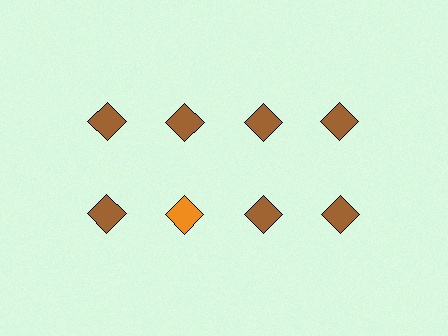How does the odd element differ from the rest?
It has a different color: orange instead of brown.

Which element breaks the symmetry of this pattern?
The orange diamond in the second row, second from left column breaks the symmetry. All other shapes are brown diamonds.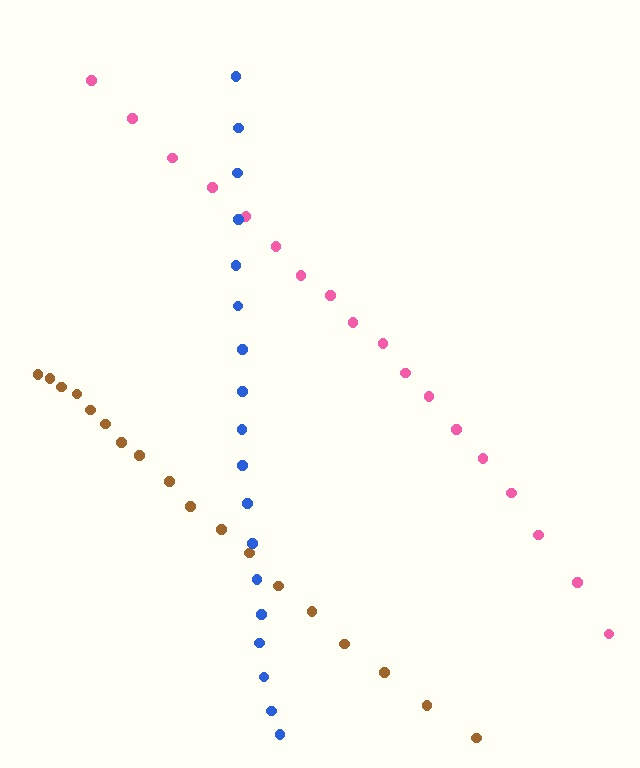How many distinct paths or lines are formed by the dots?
There are 3 distinct paths.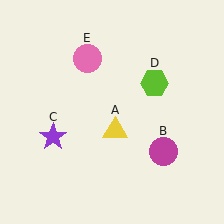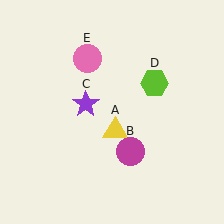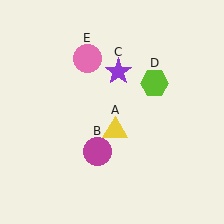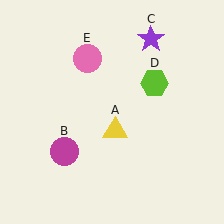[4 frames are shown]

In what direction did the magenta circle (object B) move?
The magenta circle (object B) moved left.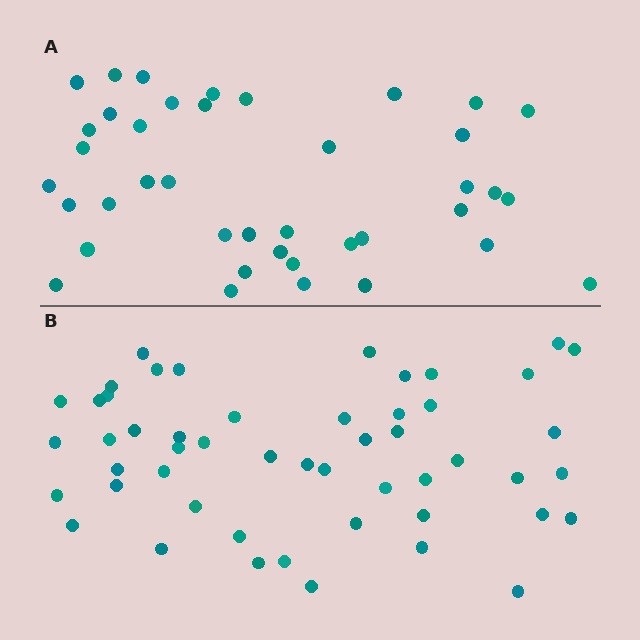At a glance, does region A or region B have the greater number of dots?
Region B (the bottom region) has more dots.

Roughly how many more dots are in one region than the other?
Region B has roughly 12 or so more dots than region A.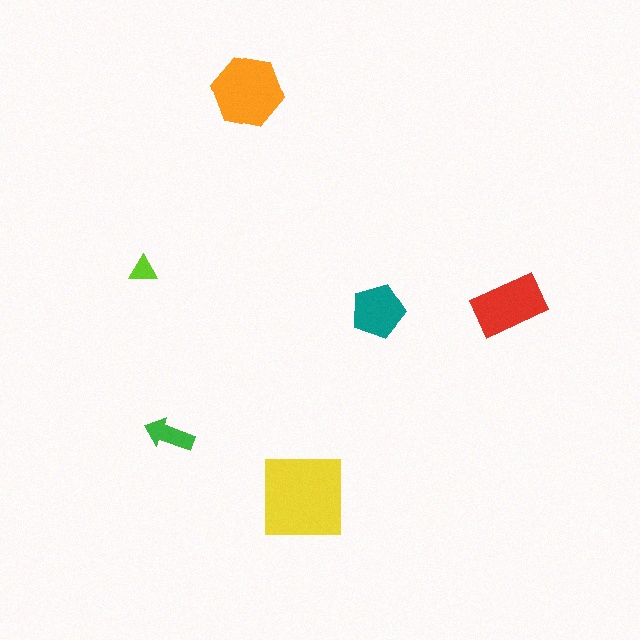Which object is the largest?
The yellow square.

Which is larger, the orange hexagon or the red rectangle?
The orange hexagon.